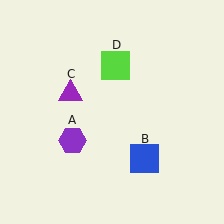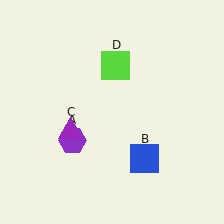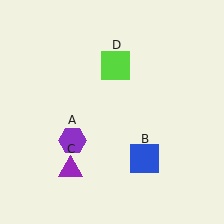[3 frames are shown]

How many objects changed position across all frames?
1 object changed position: purple triangle (object C).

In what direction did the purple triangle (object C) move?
The purple triangle (object C) moved down.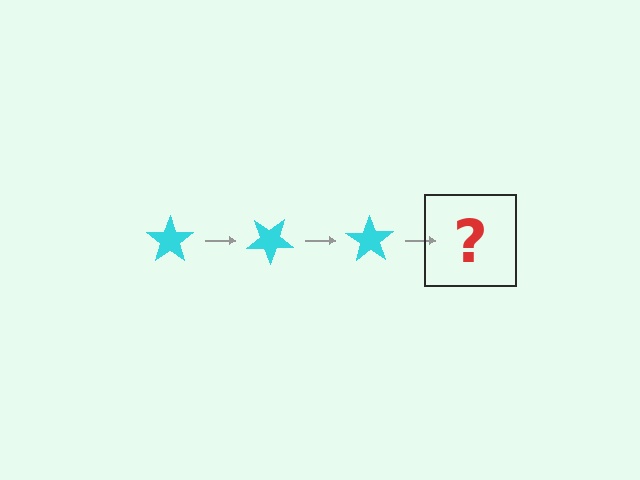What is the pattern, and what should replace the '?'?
The pattern is that the star rotates 35 degrees each step. The '?' should be a cyan star rotated 105 degrees.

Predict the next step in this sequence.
The next step is a cyan star rotated 105 degrees.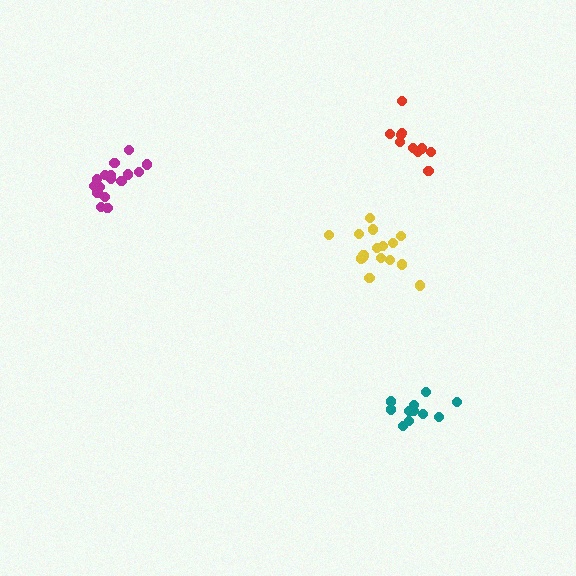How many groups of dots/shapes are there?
There are 4 groups.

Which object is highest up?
The red cluster is topmost.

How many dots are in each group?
Group 1: 10 dots, Group 2: 16 dots, Group 3: 11 dots, Group 4: 16 dots (53 total).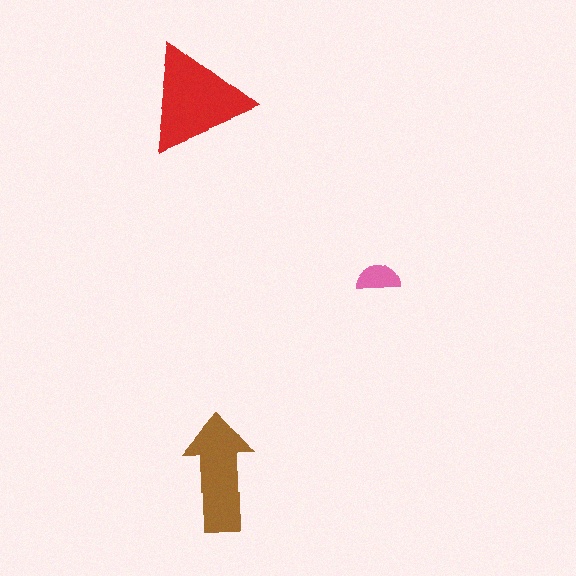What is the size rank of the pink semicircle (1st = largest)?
3rd.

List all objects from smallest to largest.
The pink semicircle, the brown arrow, the red triangle.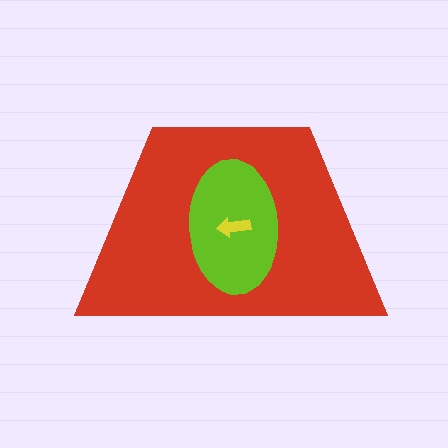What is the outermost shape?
The red trapezoid.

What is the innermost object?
The yellow arrow.